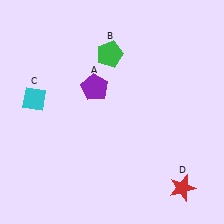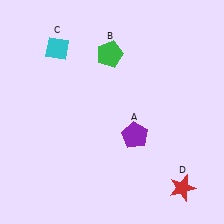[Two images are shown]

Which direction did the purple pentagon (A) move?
The purple pentagon (A) moved down.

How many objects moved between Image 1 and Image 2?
2 objects moved between the two images.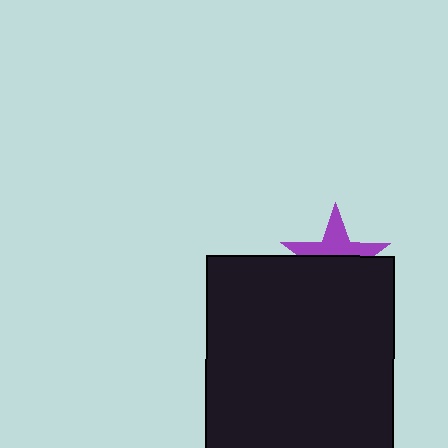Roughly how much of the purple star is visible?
About half of it is visible (roughly 46%).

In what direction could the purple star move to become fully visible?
The purple star could move up. That would shift it out from behind the black rectangle entirely.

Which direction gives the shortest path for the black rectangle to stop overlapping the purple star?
Moving down gives the shortest separation.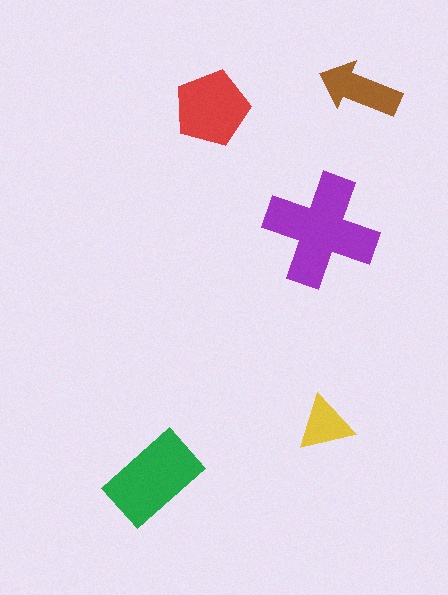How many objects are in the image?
There are 5 objects in the image.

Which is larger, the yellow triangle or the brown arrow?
The brown arrow.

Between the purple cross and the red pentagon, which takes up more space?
The purple cross.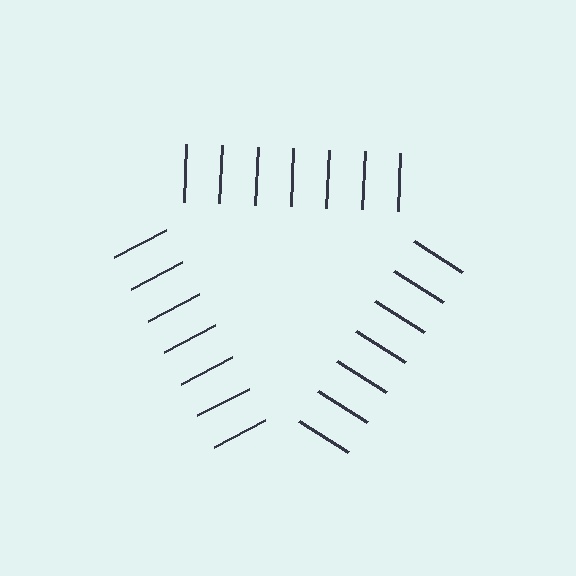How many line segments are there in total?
21 — 7 along each of the 3 edges.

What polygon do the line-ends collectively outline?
An illusory triangle — the line segments terminate on its edges but no continuous stroke is drawn.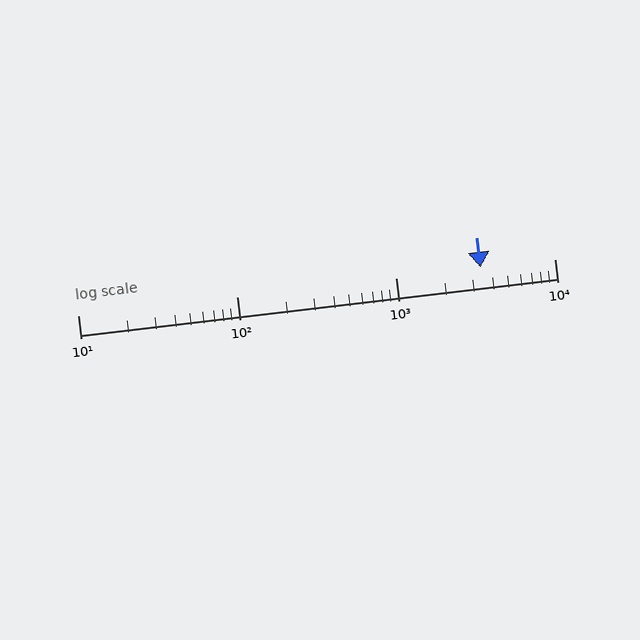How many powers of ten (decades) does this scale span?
The scale spans 3 decades, from 10 to 10000.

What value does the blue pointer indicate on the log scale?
The pointer indicates approximately 3400.